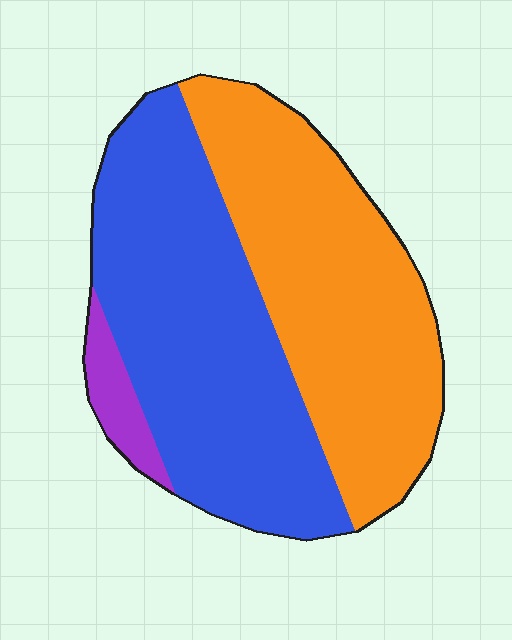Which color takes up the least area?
Purple, at roughly 5%.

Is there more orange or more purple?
Orange.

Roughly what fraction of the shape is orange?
Orange covers 46% of the shape.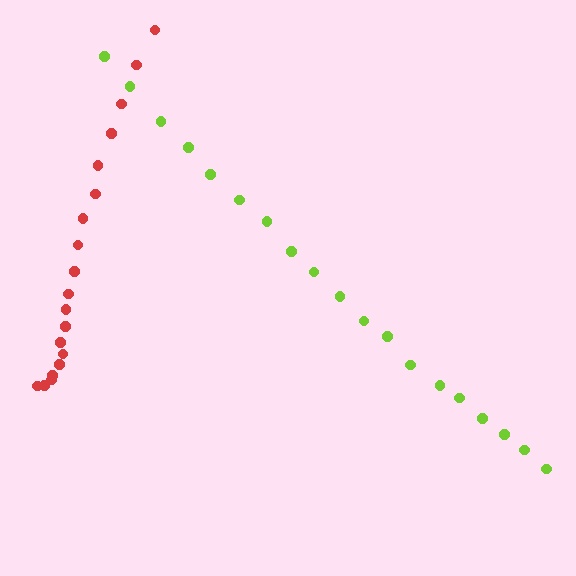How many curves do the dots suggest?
There are 2 distinct paths.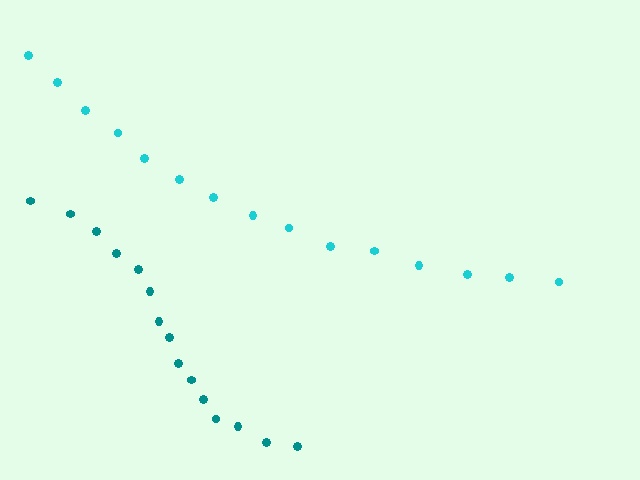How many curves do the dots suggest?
There are 2 distinct paths.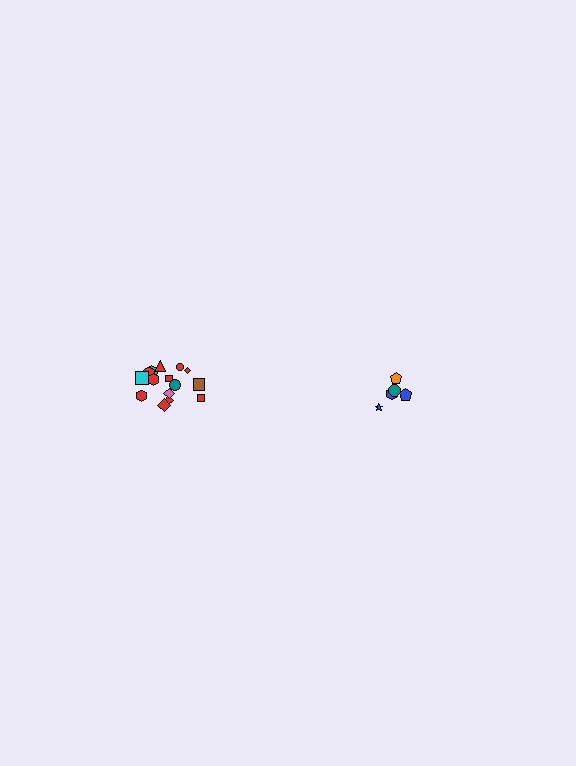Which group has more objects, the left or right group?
The left group.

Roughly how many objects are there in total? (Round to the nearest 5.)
Roughly 20 objects in total.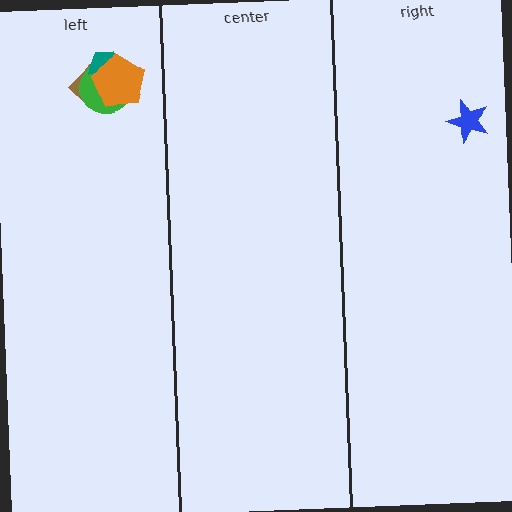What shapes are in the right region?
The blue star.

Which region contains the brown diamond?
The left region.